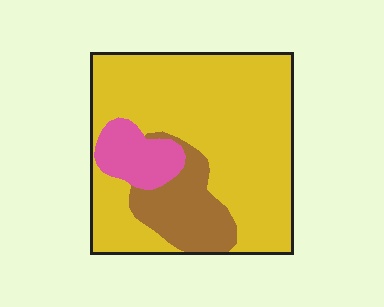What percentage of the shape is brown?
Brown covers roughly 15% of the shape.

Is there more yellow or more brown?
Yellow.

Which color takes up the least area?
Pink, at roughly 10%.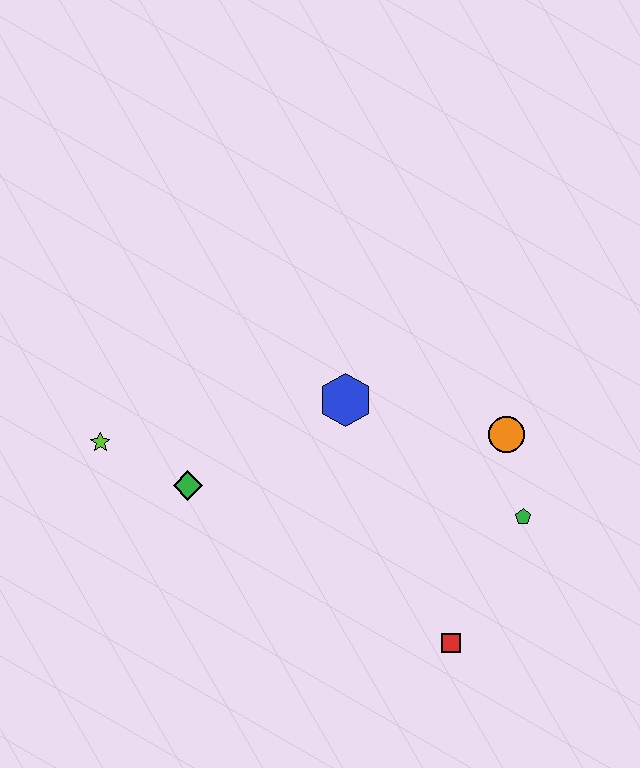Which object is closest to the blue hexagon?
The orange circle is closest to the blue hexagon.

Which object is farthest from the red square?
The lime star is farthest from the red square.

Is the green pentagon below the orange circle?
Yes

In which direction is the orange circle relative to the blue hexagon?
The orange circle is to the right of the blue hexagon.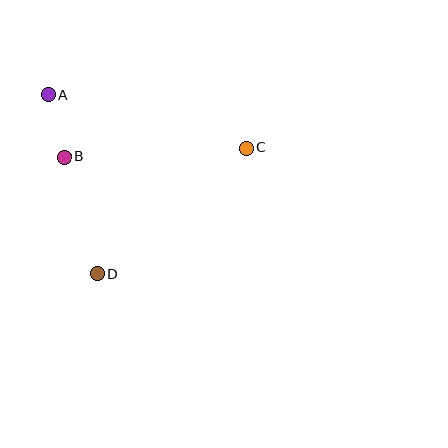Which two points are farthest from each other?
Points A and C are farthest from each other.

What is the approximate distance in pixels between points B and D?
The distance between B and D is approximately 122 pixels.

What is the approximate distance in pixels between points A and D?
The distance between A and D is approximately 186 pixels.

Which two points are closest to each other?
Points A and B are closest to each other.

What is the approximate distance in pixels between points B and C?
The distance between B and C is approximately 182 pixels.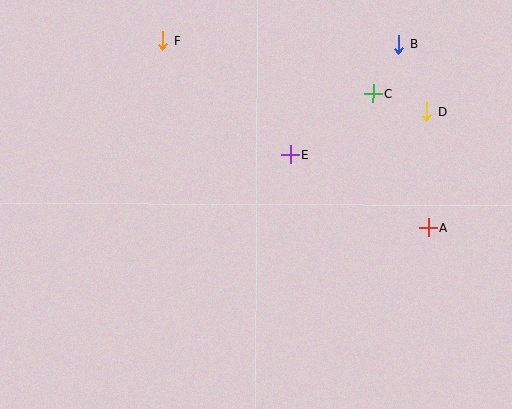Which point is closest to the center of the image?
Point E at (290, 155) is closest to the center.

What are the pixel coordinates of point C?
Point C is at (373, 93).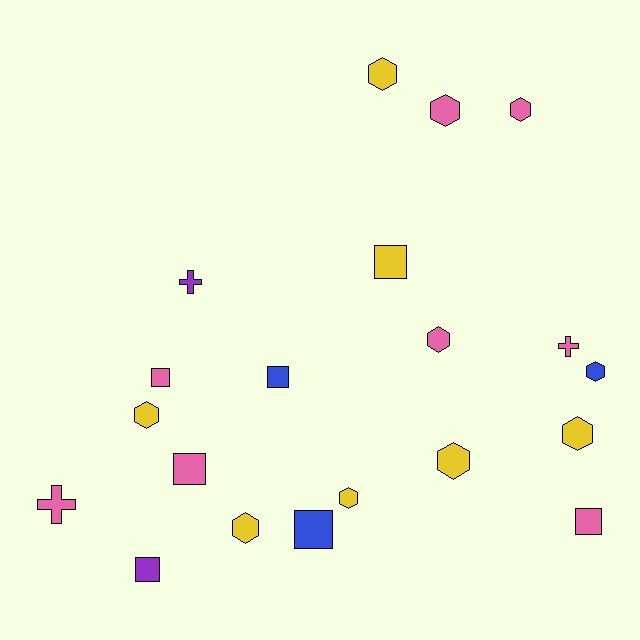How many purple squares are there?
There is 1 purple square.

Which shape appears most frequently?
Hexagon, with 10 objects.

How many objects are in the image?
There are 20 objects.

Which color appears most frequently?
Pink, with 8 objects.